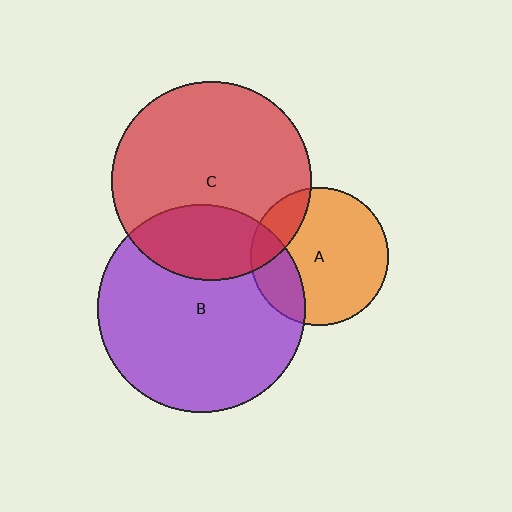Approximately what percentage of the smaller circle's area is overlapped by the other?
Approximately 20%.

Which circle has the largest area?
Circle B (purple).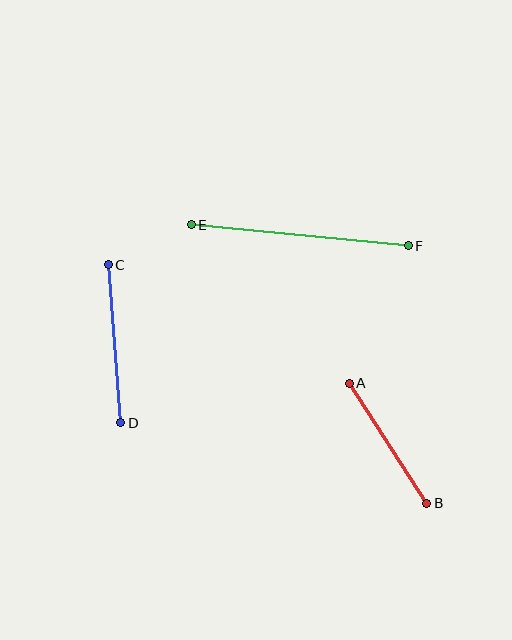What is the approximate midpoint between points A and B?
The midpoint is at approximately (388, 443) pixels.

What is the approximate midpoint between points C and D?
The midpoint is at approximately (114, 344) pixels.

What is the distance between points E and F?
The distance is approximately 218 pixels.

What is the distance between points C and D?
The distance is approximately 158 pixels.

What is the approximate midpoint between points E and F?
The midpoint is at approximately (300, 235) pixels.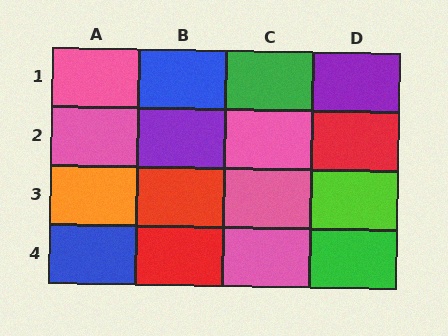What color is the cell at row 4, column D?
Green.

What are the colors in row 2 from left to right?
Pink, purple, pink, red.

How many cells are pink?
5 cells are pink.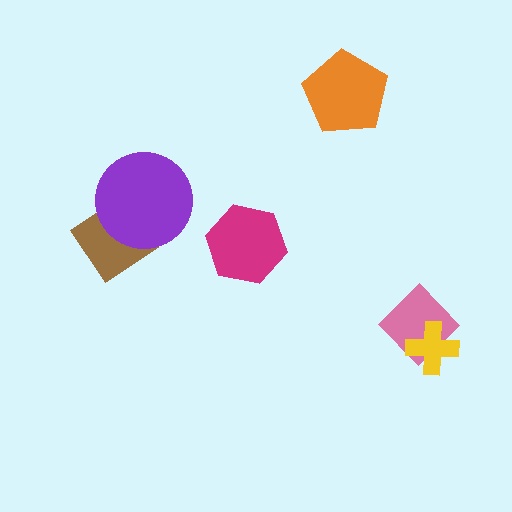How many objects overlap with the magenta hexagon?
0 objects overlap with the magenta hexagon.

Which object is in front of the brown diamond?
The purple circle is in front of the brown diamond.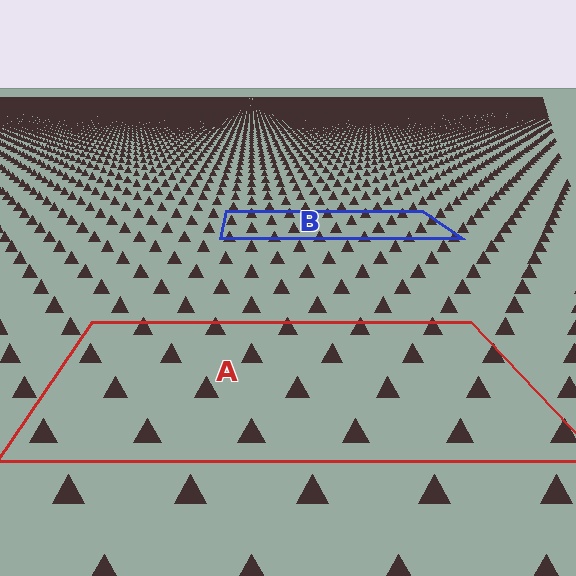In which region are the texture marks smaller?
The texture marks are smaller in region B, because it is farther away.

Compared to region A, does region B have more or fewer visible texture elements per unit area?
Region B has more texture elements per unit area — they are packed more densely because it is farther away.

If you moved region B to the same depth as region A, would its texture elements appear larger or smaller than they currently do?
They would appear larger. At a closer depth, the same texture elements are projected at a bigger on-screen size.